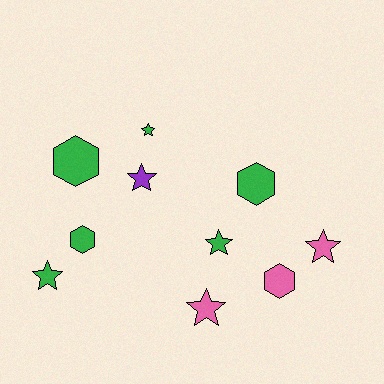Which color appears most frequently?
Green, with 6 objects.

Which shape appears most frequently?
Star, with 6 objects.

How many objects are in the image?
There are 10 objects.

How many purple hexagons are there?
There are no purple hexagons.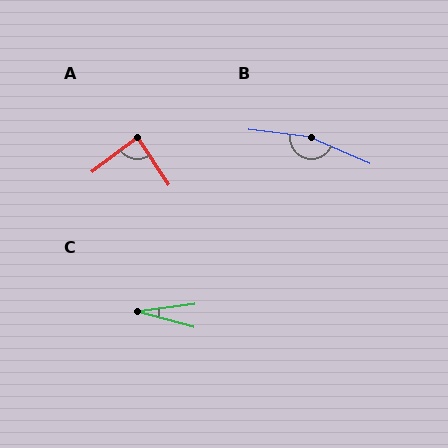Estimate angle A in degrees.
Approximately 86 degrees.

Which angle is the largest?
B, at approximately 164 degrees.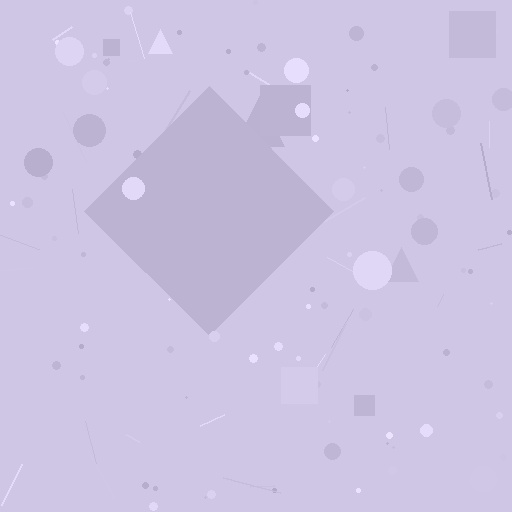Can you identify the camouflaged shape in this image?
The camouflaged shape is a diamond.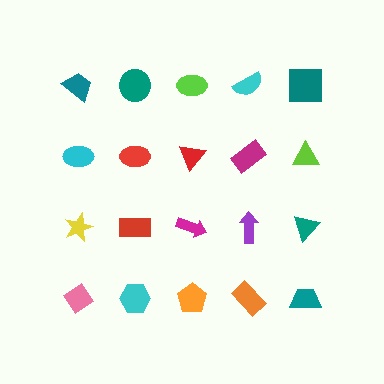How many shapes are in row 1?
5 shapes.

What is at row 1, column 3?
A lime ellipse.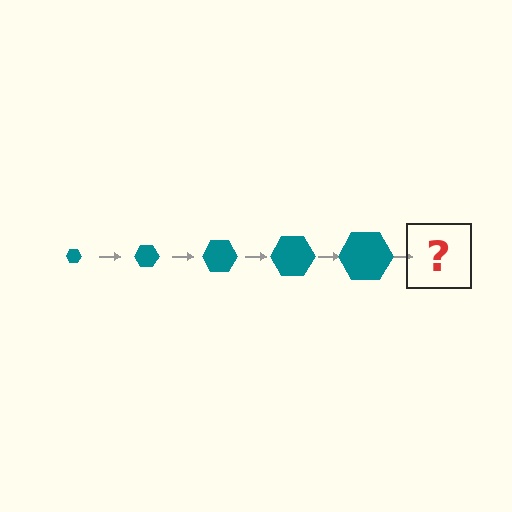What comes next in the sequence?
The next element should be a teal hexagon, larger than the previous one.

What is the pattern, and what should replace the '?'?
The pattern is that the hexagon gets progressively larger each step. The '?' should be a teal hexagon, larger than the previous one.